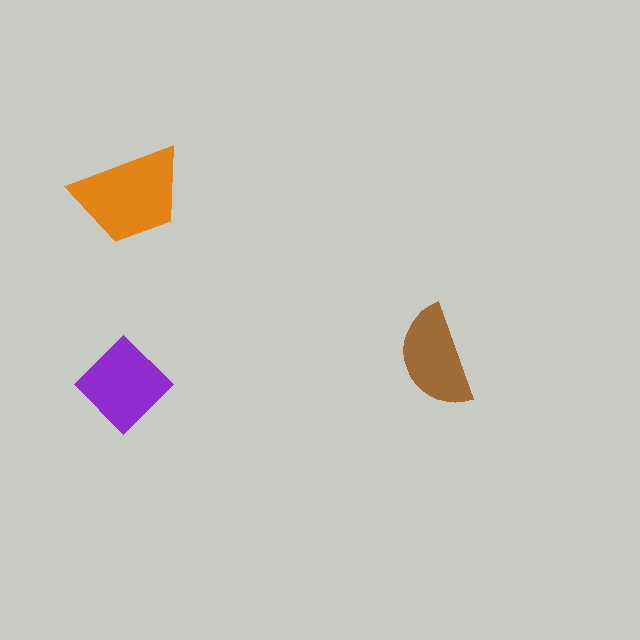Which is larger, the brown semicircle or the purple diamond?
The purple diamond.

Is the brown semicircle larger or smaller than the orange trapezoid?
Smaller.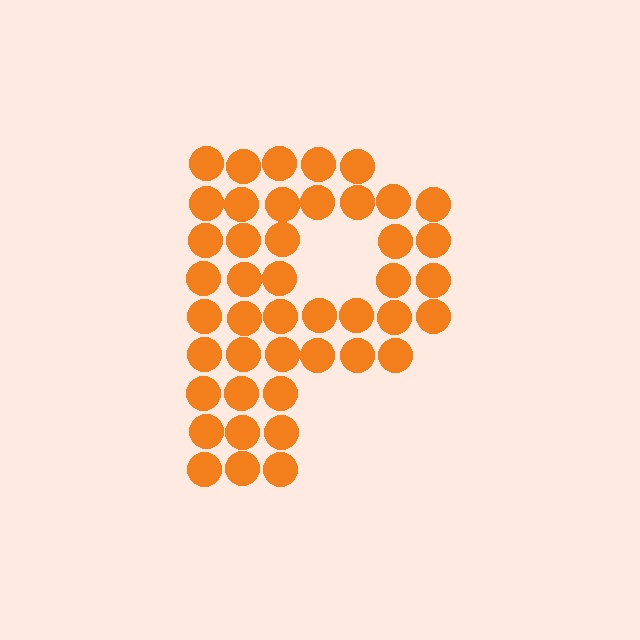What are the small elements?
The small elements are circles.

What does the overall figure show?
The overall figure shows the letter P.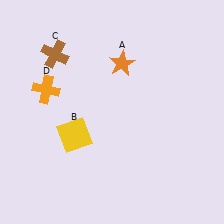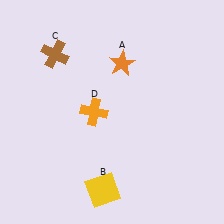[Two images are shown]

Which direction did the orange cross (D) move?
The orange cross (D) moved right.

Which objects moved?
The objects that moved are: the yellow square (B), the orange cross (D).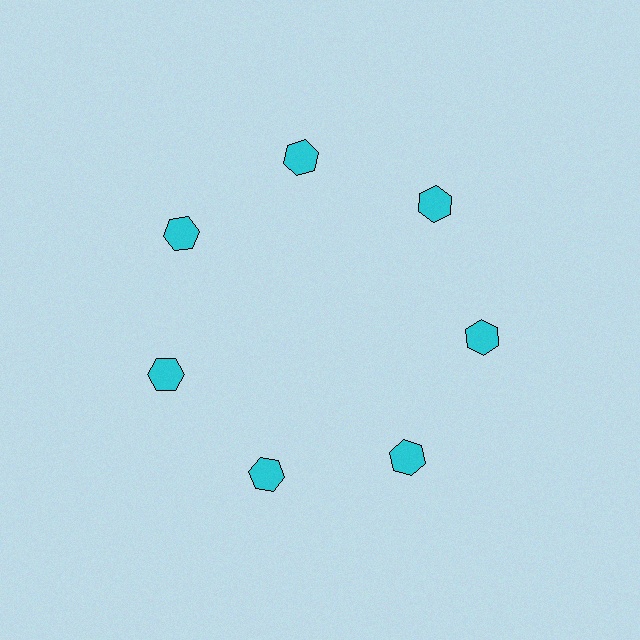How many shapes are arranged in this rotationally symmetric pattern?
There are 7 shapes, arranged in 7 groups of 1.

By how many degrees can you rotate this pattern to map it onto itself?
The pattern maps onto itself every 51 degrees of rotation.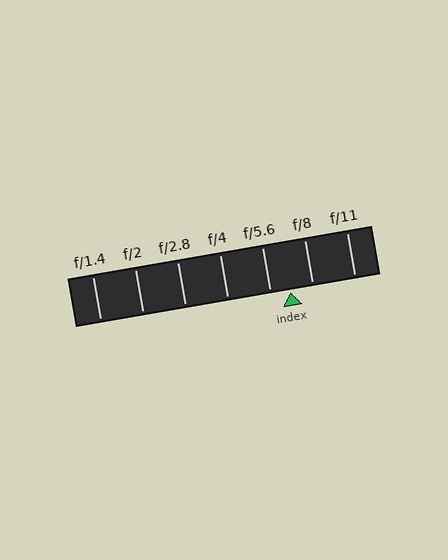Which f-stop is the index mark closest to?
The index mark is closest to f/5.6.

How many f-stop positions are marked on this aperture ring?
There are 7 f-stop positions marked.